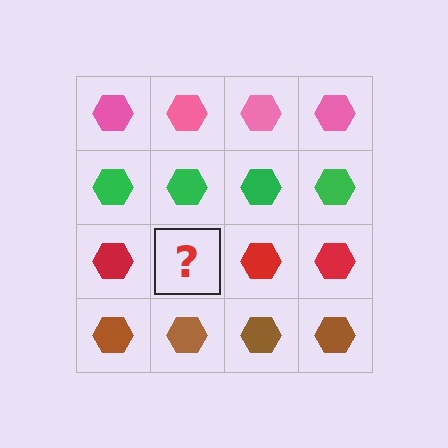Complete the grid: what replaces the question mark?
The question mark should be replaced with a red hexagon.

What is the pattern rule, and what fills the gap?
The rule is that each row has a consistent color. The gap should be filled with a red hexagon.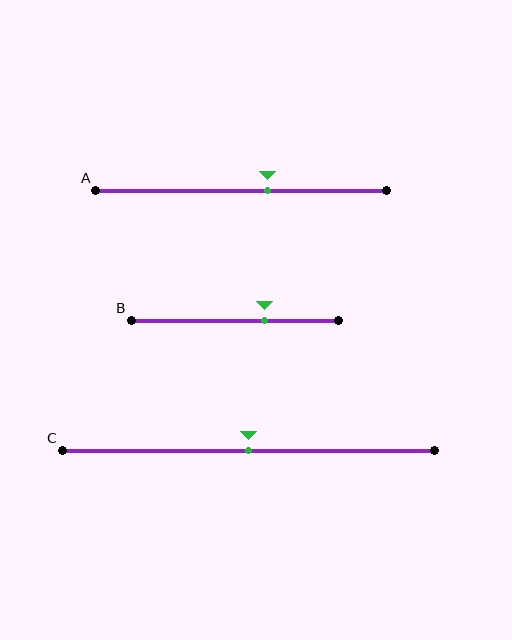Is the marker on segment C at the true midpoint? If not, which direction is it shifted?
Yes, the marker on segment C is at the true midpoint.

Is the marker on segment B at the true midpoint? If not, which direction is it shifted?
No, the marker on segment B is shifted to the right by about 14% of the segment length.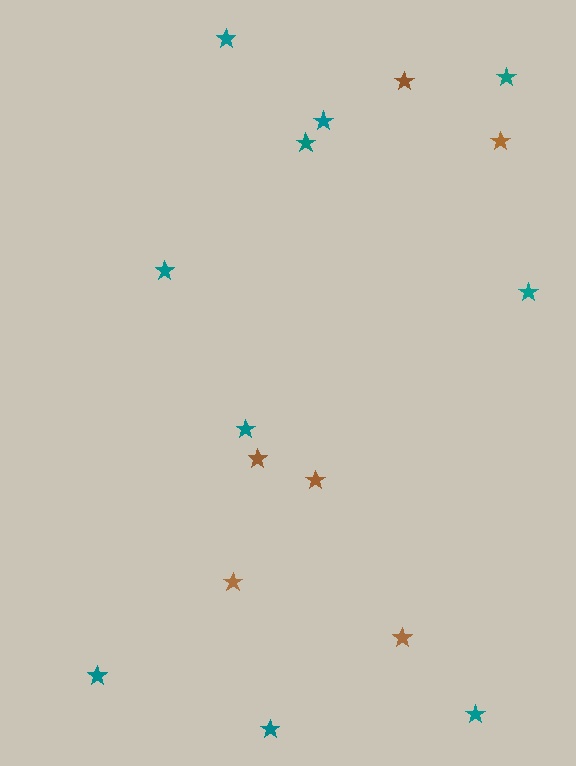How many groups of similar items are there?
There are 2 groups: one group of teal stars (10) and one group of brown stars (6).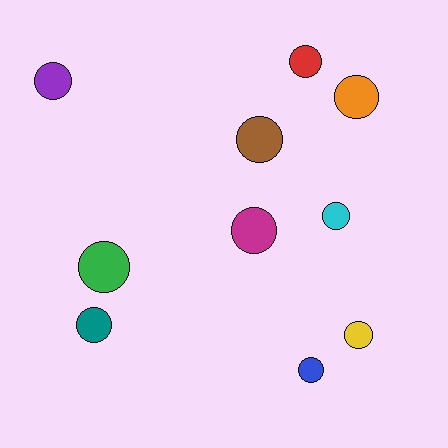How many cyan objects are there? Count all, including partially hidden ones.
There is 1 cyan object.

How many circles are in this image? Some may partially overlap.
There are 10 circles.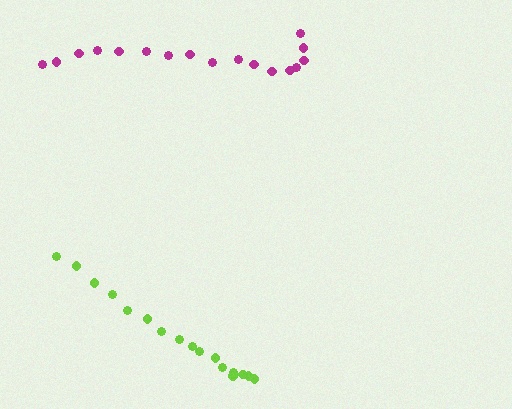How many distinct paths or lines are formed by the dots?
There are 2 distinct paths.